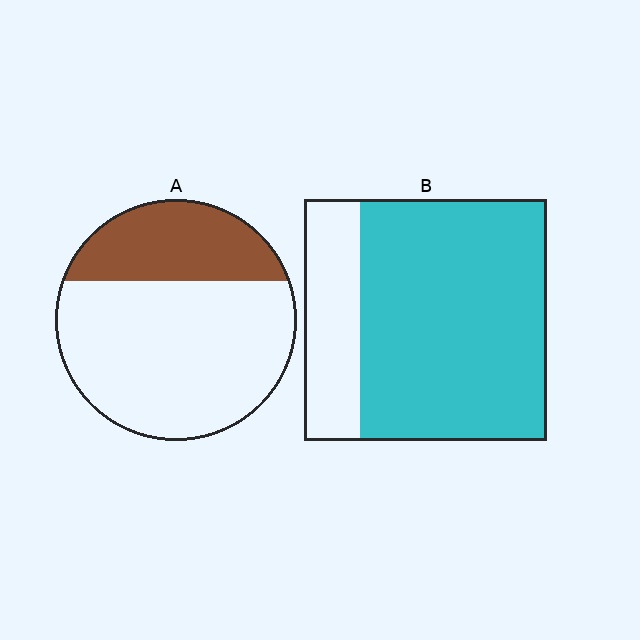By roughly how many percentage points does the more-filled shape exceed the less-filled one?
By roughly 45 percentage points (B over A).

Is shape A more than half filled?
No.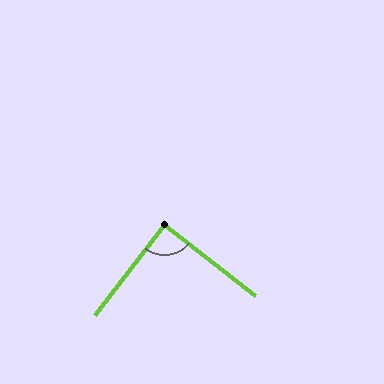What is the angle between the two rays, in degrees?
Approximately 89 degrees.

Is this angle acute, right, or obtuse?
It is approximately a right angle.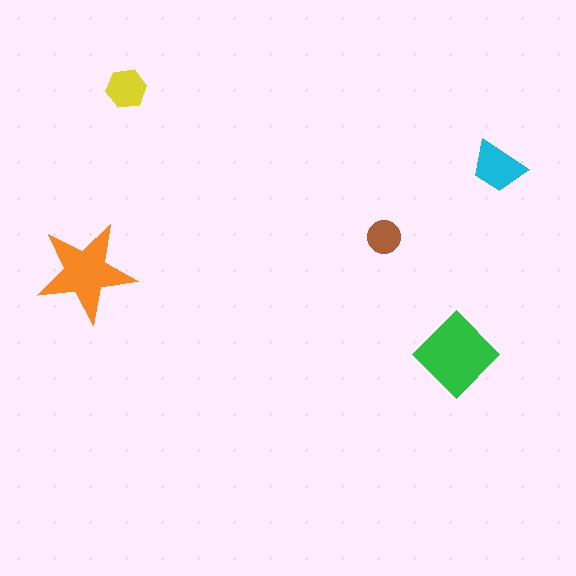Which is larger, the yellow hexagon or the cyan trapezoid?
The cyan trapezoid.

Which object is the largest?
The green diamond.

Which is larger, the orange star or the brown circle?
The orange star.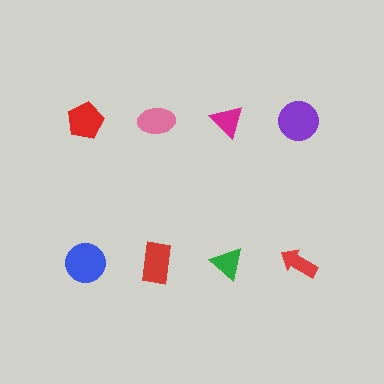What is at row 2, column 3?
A green triangle.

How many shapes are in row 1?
4 shapes.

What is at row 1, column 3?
A magenta triangle.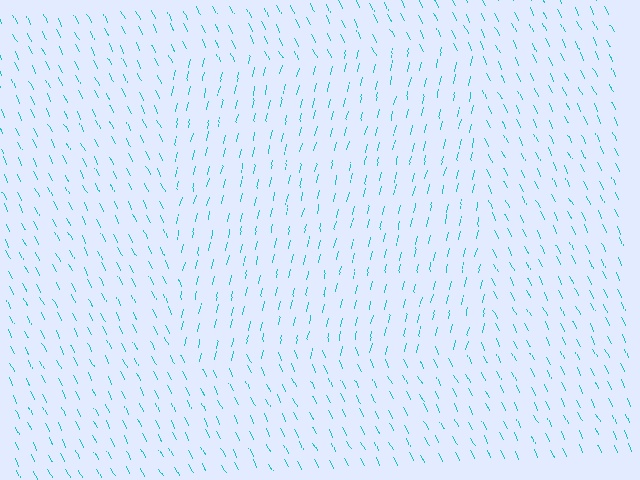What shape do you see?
I see a rectangle.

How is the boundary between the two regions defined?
The boundary is defined purely by a change in line orientation (approximately 39 degrees difference). All lines are the same color and thickness.